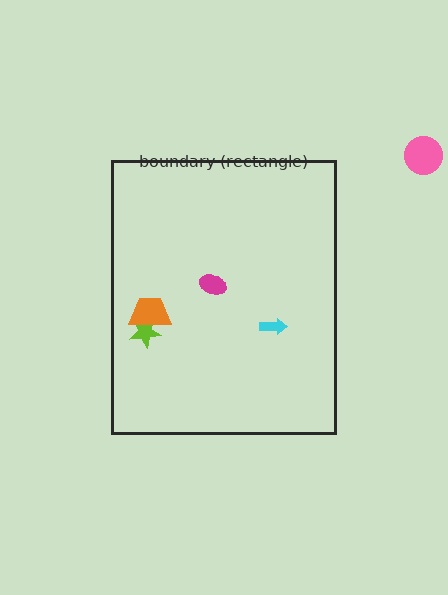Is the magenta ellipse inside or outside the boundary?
Inside.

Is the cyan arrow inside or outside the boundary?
Inside.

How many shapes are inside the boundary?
4 inside, 1 outside.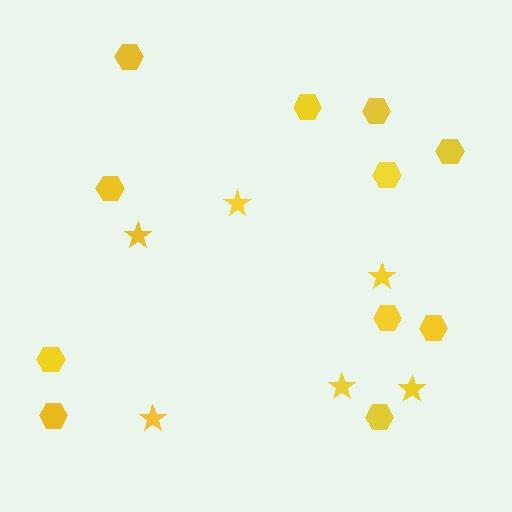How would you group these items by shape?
There are 2 groups: one group of stars (6) and one group of hexagons (11).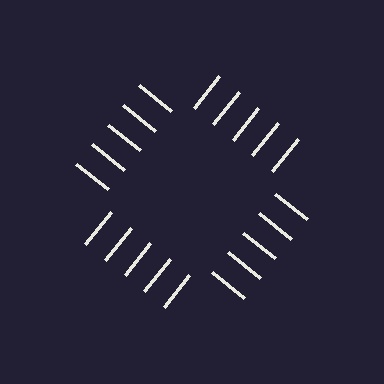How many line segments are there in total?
20 — 5 along each of the 4 edges.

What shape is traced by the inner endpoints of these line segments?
An illusory square — the line segments terminate on its edges but no continuous stroke is drawn.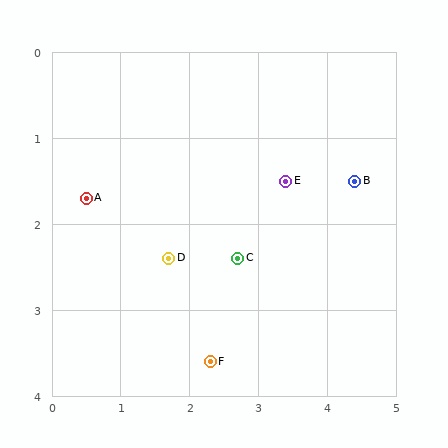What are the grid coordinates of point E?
Point E is at approximately (3.4, 1.5).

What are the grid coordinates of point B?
Point B is at approximately (4.4, 1.5).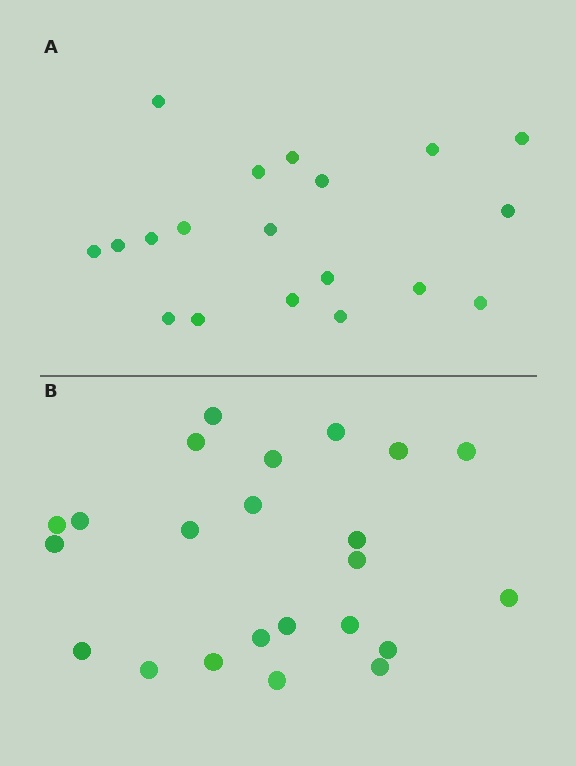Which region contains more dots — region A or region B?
Region B (the bottom region) has more dots.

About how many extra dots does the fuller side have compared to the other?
Region B has about 4 more dots than region A.